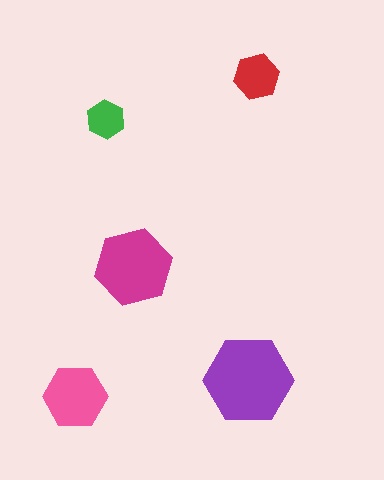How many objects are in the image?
There are 5 objects in the image.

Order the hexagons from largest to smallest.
the purple one, the magenta one, the pink one, the red one, the green one.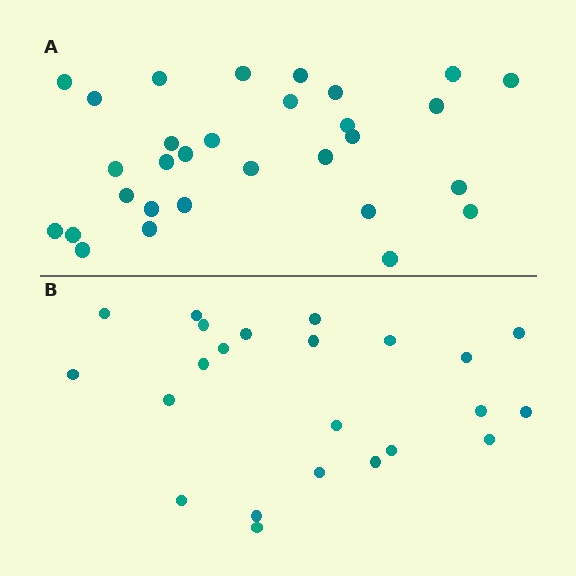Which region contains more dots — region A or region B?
Region A (the top region) has more dots.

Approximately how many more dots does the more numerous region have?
Region A has roughly 8 or so more dots than region B.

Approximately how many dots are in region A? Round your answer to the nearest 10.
About 30 dots.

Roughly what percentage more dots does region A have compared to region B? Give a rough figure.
About 30% more.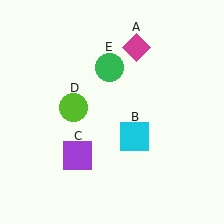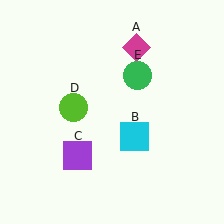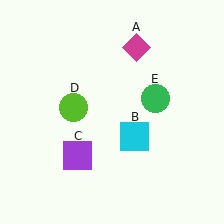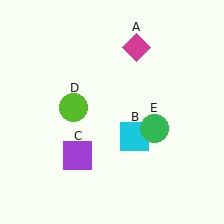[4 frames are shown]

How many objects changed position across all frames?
1 object changed position: green circle (object E).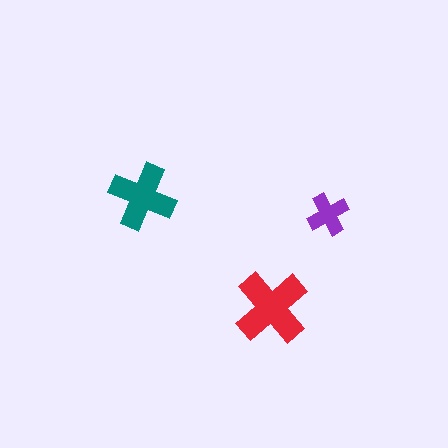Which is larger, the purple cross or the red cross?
The red one.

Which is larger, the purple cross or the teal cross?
The teal one.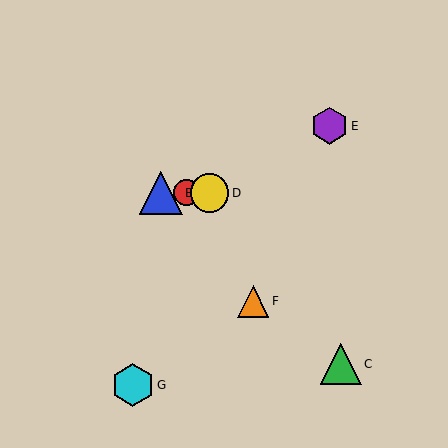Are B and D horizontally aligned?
Yes, both are at y≈193.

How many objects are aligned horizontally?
3 objects (A, B, D) are aligned horizontally.